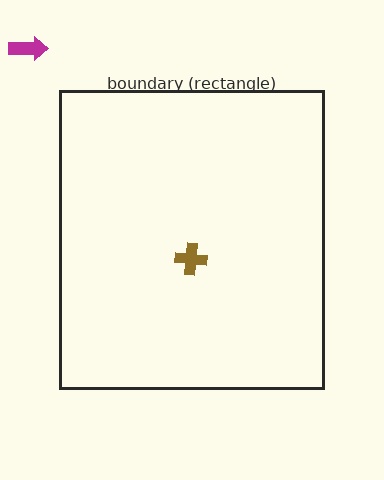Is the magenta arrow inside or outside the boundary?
Outside.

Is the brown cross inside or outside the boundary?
Inside.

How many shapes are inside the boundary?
1 inside, 1 outside.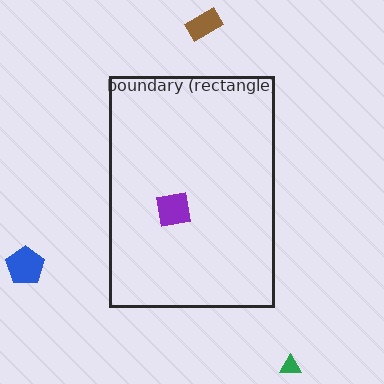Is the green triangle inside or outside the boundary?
Outside.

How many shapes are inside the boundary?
1 inside, 3 outside.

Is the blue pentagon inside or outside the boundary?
Outside.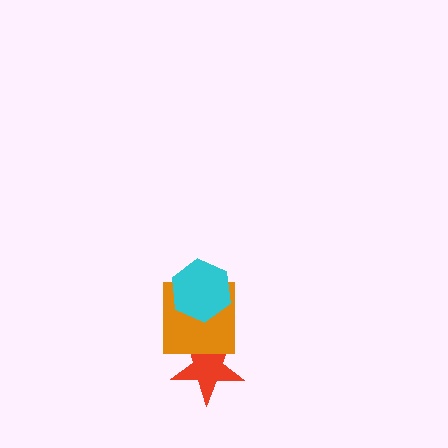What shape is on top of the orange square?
The cyan hexagon is on top of the orange square.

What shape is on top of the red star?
The orange square is on top of the red star.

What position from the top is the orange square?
The orange square is 2nd from the top.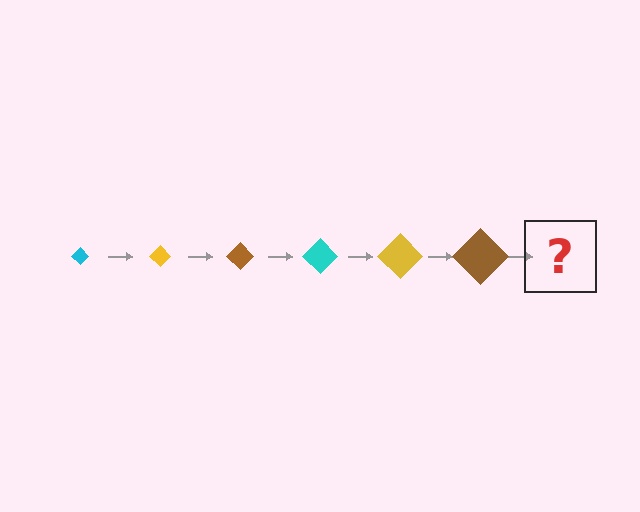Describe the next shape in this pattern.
It should be a cyan diamond, larger than the previous one.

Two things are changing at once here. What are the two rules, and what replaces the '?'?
The two rules are that the diamond grows larger each step and the color cycles through cyan, yellow, and brown. The '?' should be a cyan diamond, larger than the previous one.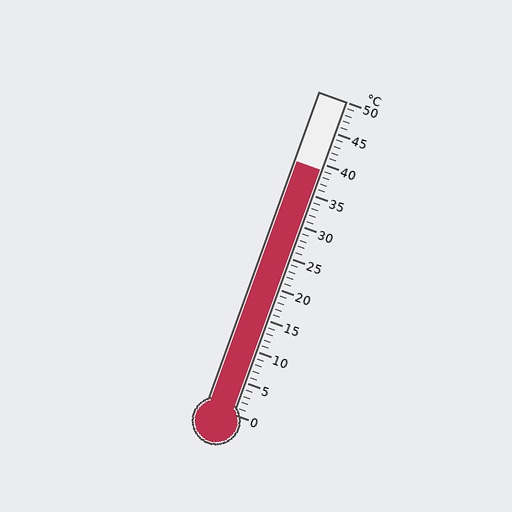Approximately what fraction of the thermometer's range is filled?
The thermometer is filled to approximately 80% of its range.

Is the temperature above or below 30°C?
The temperature is above 30°C.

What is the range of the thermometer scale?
The thermometer scale ranges from 0°C to 50°C.